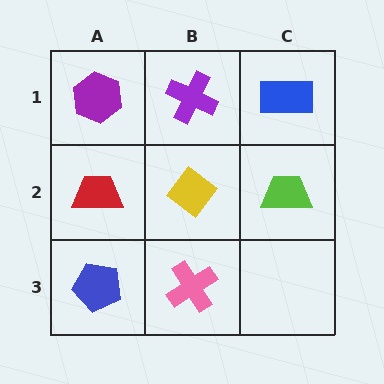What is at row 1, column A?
A purple hexagon.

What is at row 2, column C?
A lime trapezoid.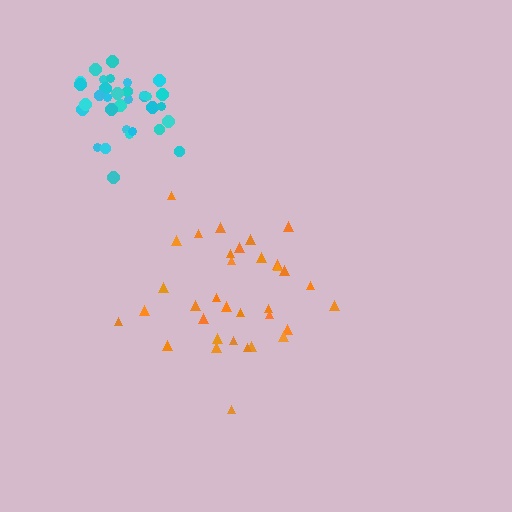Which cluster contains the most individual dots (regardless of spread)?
Orange (34).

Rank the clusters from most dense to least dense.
cyan, orange.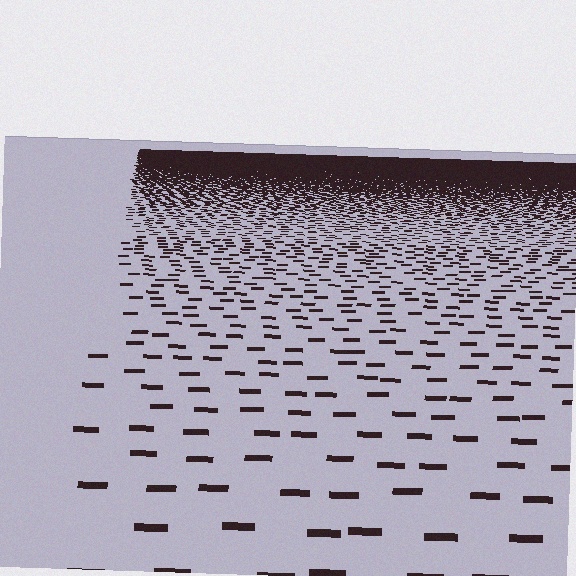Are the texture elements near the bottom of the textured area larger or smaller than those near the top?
Larger. Near the bottom, elements are closer to the viewer and appear at a bigger on-screen size.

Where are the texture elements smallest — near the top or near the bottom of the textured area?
Near the top.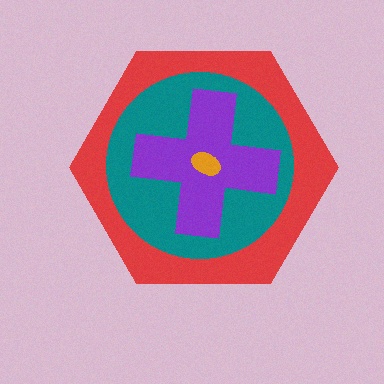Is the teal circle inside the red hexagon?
Yes.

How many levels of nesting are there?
4.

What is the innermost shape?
The orange ellipse.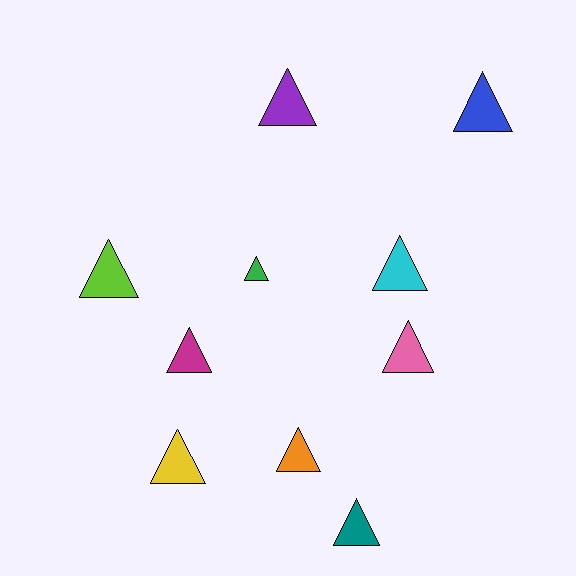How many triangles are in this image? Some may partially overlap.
There are 10 triangles.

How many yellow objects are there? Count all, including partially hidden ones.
There is 1 yellow object.